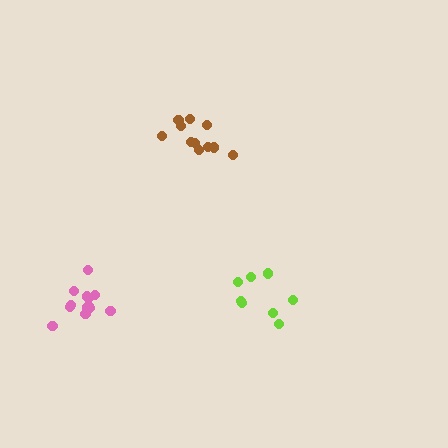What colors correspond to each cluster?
The clusters are colored: pink, lime, brown.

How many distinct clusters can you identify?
There are 3 distinct clusters.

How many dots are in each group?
Group 1: 13 dots, Group 2: 8 dots, Group 3: 11 dots (32 total).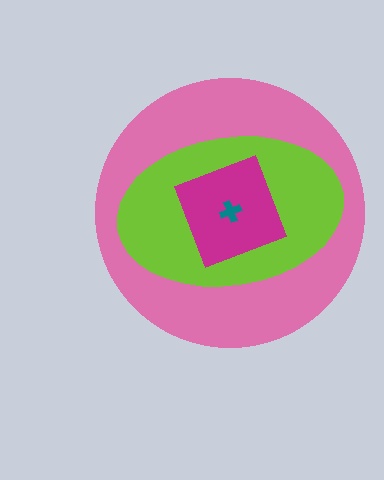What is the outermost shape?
The pink circle.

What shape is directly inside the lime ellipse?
The magenta square.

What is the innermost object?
The teal cross.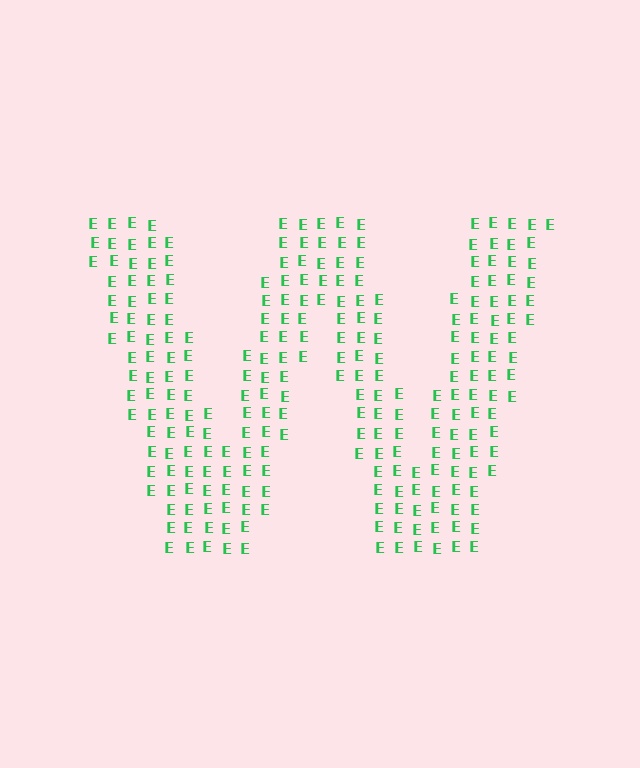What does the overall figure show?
The overall figure shows the letter W.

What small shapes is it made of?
It is made of small letter E's.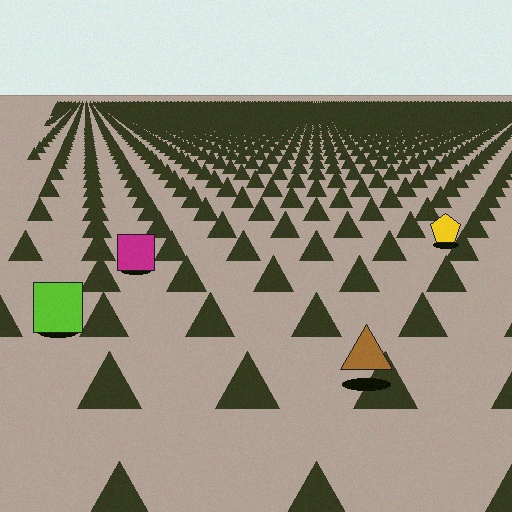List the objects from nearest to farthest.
From nearest to farthest: the brown triangle, the lime square, the magenta square, the yellow pentagon.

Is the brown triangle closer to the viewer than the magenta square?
Yes. The brown triangle is closer — you can tell from the texture gradient: the ground texture is coarser near it.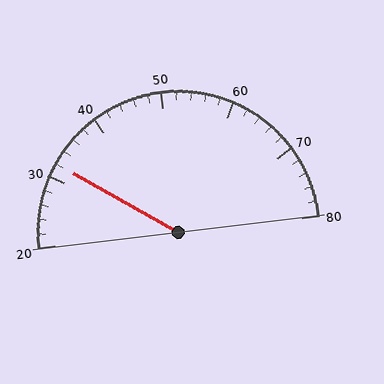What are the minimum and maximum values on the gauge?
The gauge ranges from 20 to 80.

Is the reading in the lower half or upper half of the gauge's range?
The reading is in the lower half of the range (20 to 80).